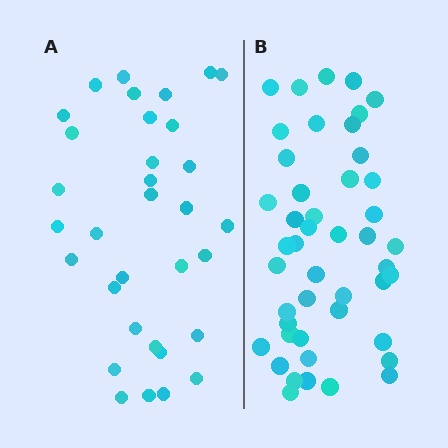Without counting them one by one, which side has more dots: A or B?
Region B (the right region) has more dots.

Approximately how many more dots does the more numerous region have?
Region B has approximately 15 more dots than region A.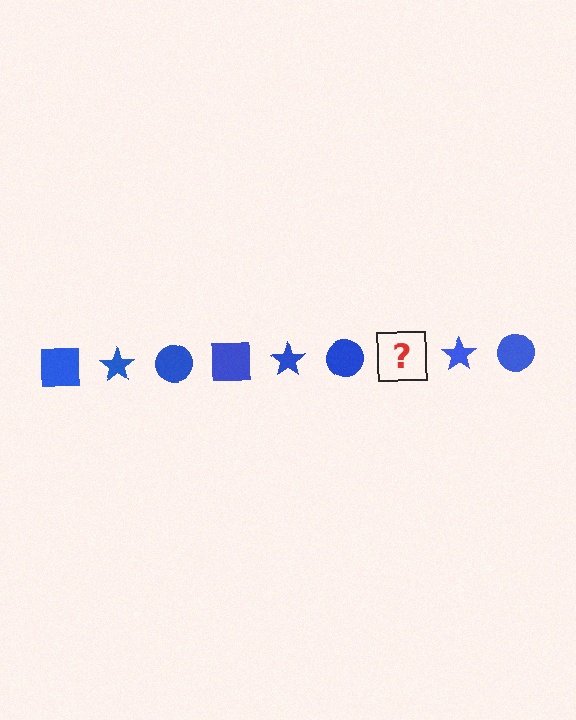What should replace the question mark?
The question mark should be replaced with a blue square.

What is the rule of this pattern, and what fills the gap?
The rule is that the pattern cycles through square, star, circle shapes in blue. The gap should be filled with a blue square.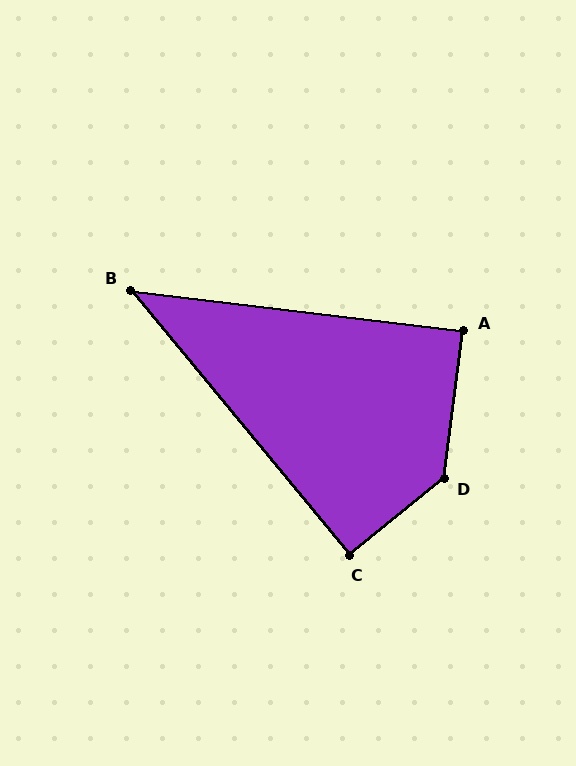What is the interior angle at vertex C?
Approximately 90 degrees (approximately right).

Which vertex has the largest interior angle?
D, at approximately 136 degrees.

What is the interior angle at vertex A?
Approximately 90 degrees (approximately right).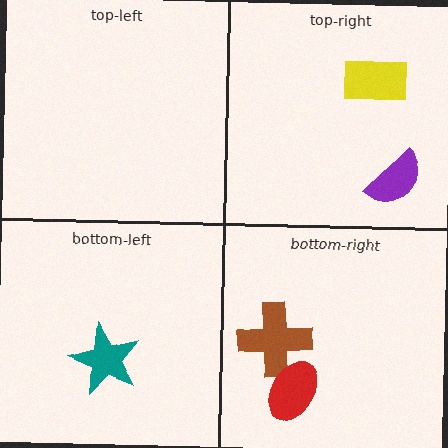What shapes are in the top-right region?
The purple semicircle, the yellow rectangle.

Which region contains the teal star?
The bottom-left region.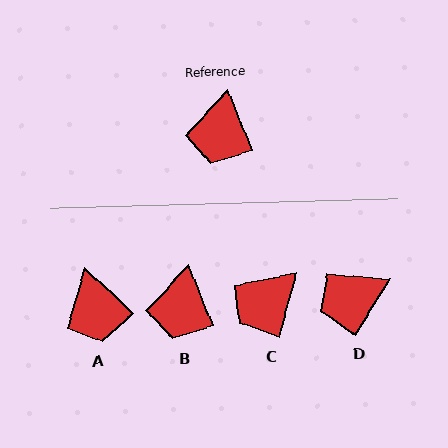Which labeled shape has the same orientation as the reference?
B.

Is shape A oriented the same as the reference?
No, it is off by about 26 degrees.